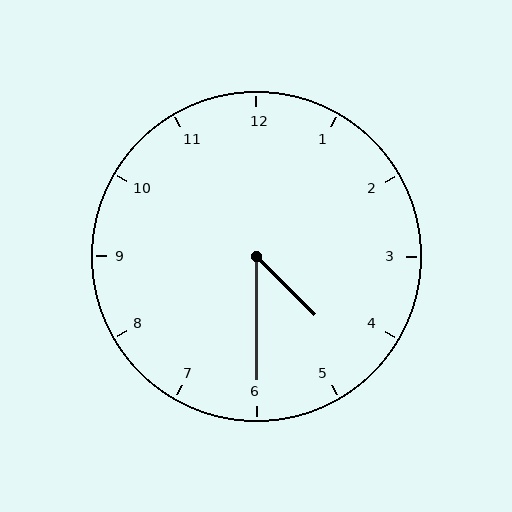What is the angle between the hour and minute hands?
Approximately 45 degrees.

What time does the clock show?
4:30.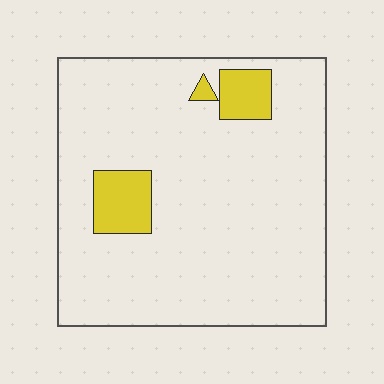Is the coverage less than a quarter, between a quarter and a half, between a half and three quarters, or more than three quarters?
Less than a quarter.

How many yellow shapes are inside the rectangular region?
3.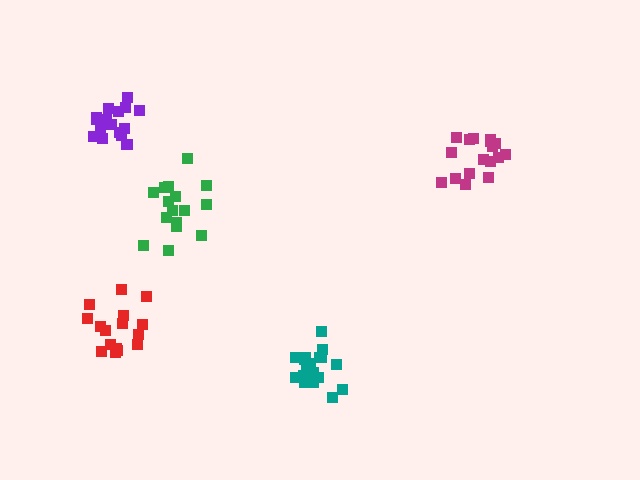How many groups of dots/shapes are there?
There are 5 groups.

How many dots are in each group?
Group 1: 18 dots, Group 2: 17 dots, Group 3: 16 dots, Group 4: 16 dots, Group 5: 17 dots (84 total).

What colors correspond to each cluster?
The clusters are colored: teal, magenta, green, red, purple.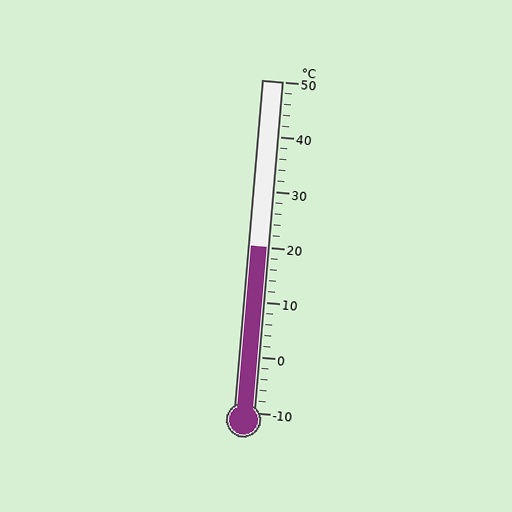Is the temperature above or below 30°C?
The temperature is below 30°C.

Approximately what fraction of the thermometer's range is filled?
The thermometer is filled to approximately 50% of its range.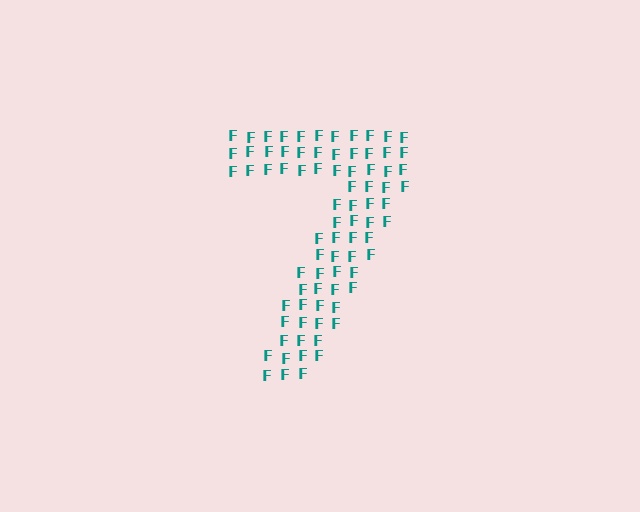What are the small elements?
The small elements are letter F's.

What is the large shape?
The large shape is the digit 7.